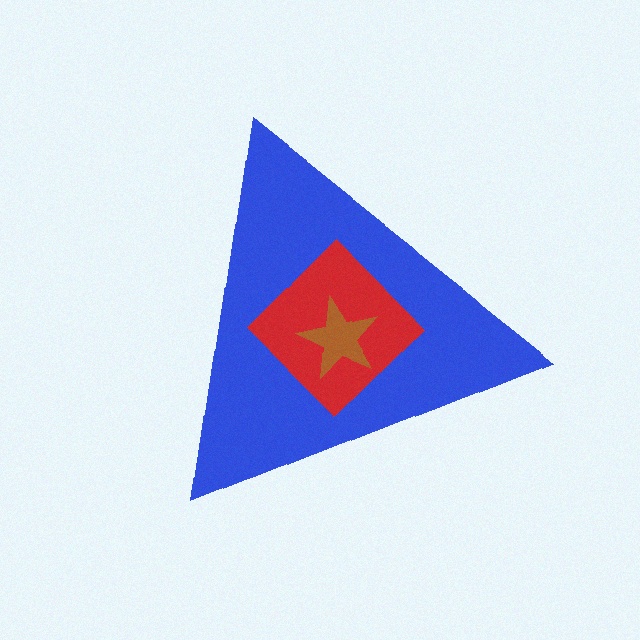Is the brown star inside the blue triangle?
Yes.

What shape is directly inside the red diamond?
The brown star.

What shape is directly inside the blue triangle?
The red diamond.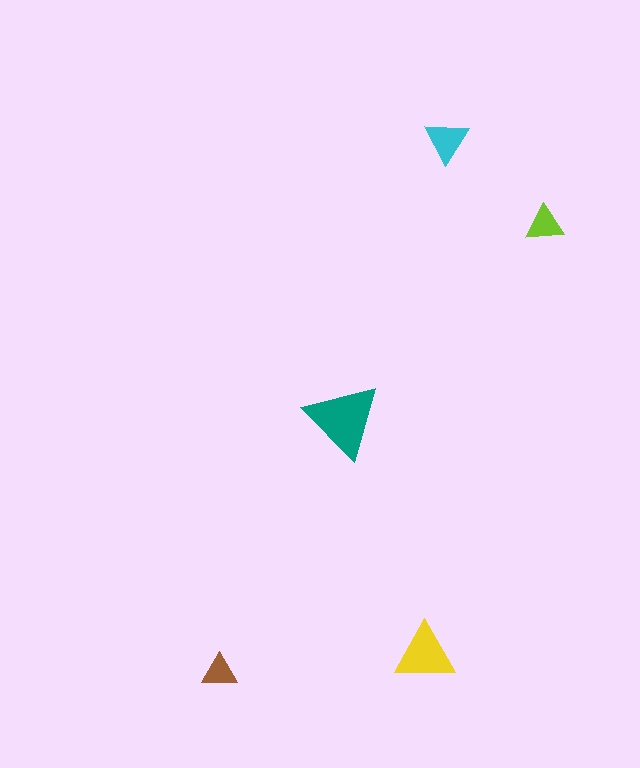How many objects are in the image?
There are 5 objects in the image.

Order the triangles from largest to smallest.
the teal one, the yellow one, the cyan one, the lime one, the brown one.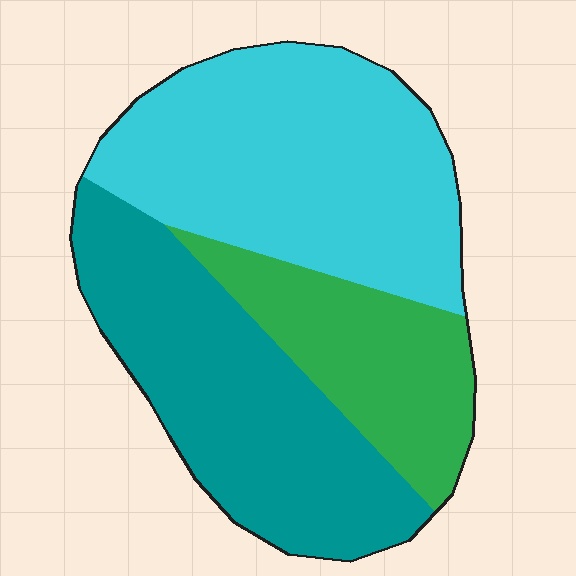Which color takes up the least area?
Green, at roughly 20%.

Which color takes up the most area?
Cyan, at roughly 40%.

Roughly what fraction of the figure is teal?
Teal covers 36% of the figure.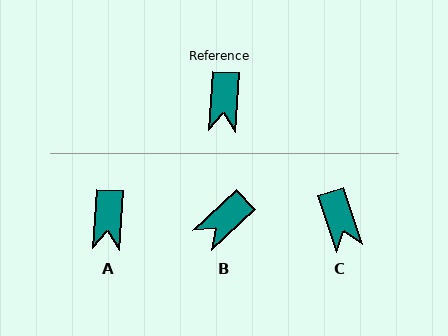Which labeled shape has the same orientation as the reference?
A.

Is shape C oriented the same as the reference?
No, it is off by about 22 degrees.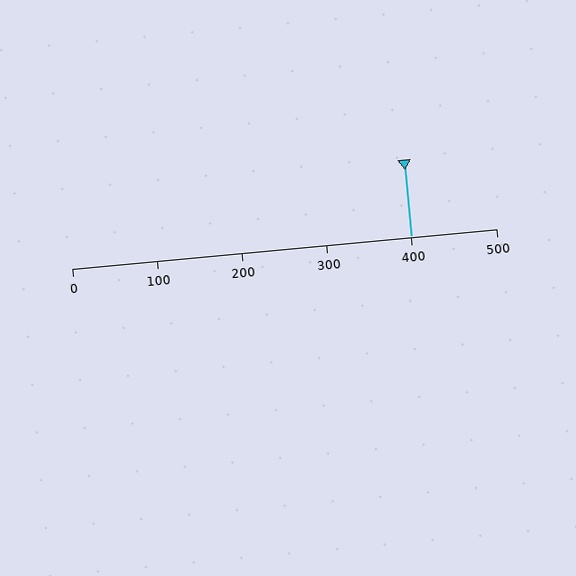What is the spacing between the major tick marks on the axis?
The major ticks are spaced 100 apart.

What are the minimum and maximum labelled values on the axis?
The axis runs from 0 to 500.